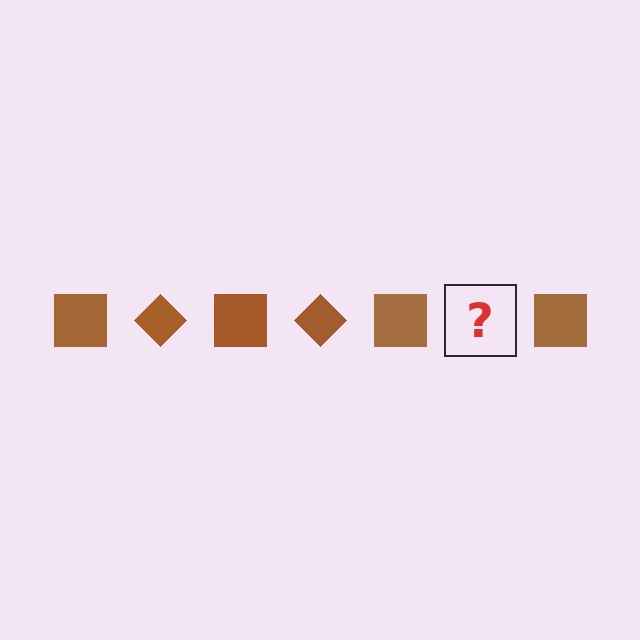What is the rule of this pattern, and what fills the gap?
The rule is that the pattern cycles through square, diamond shapes in brown. The gap should be filled with a brown diamond.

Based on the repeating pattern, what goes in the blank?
The blank should be a brown diamond.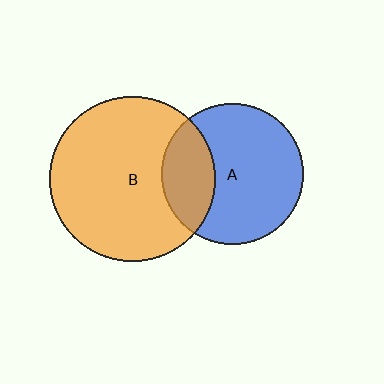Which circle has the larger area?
Circle B (orange).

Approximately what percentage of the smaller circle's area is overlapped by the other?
Approximately 30%.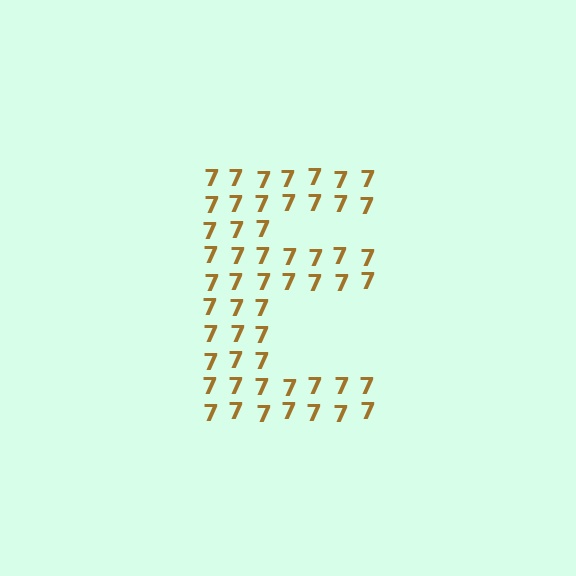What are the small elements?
The small elements are digit 7's.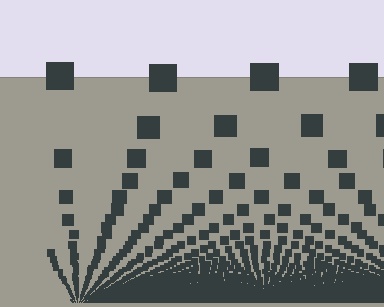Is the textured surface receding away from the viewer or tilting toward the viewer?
The surface appears to tilt toward the viewer. Texture elements get larger and sparser toward the top.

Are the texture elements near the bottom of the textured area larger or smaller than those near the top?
Smaller. The gradient is inverted — elements near the bottom are smaller and denser.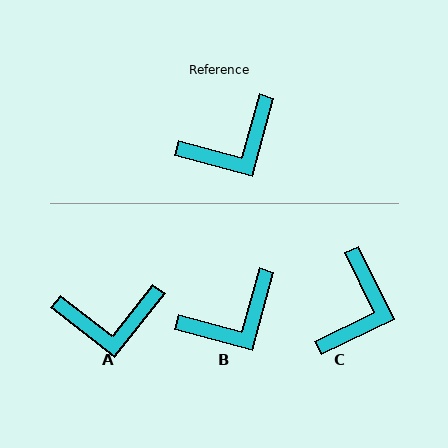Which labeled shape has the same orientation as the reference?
B.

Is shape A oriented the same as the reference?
No, it is off by about 23 degrees.